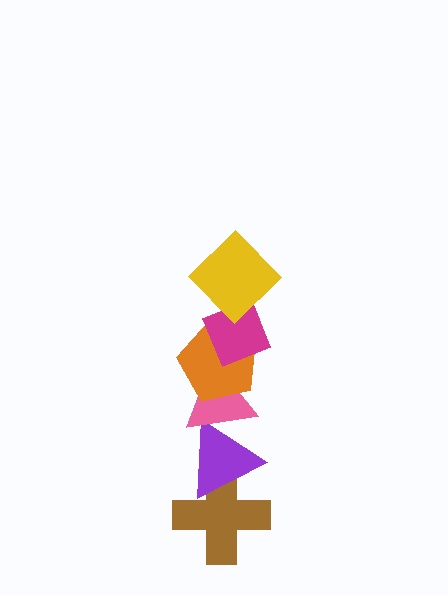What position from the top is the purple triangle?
The purple triangle is 5th from the top.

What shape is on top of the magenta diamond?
The yellow diamond is on top of the magenta diamond.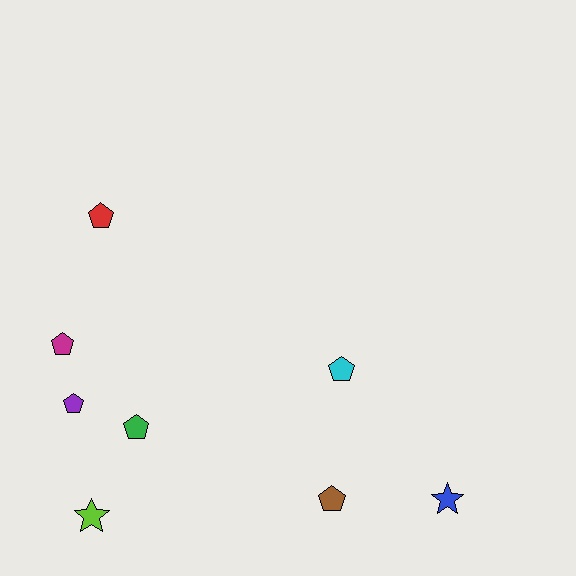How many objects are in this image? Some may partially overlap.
There are 8 objects.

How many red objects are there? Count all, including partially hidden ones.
There is 1 red object.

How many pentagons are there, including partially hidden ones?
There are 6 pentagons.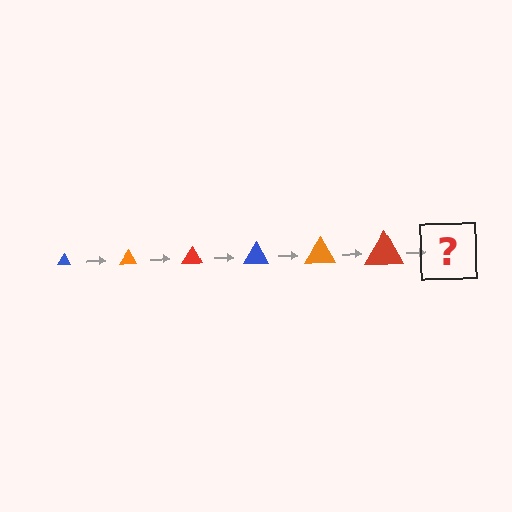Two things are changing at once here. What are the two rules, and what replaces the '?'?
The two rules are that the triangle grows larger each step and the color cycles through blue, orange, and red. The '?' should be a blue triangle, larger than the previous one.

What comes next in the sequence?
The next element should be a blue triangle, larger than the previous one.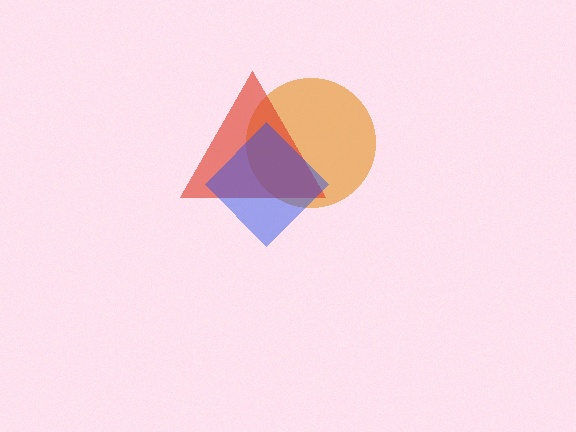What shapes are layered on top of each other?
The layered shapes are: an orange circle, a red triangle, a blue diamond.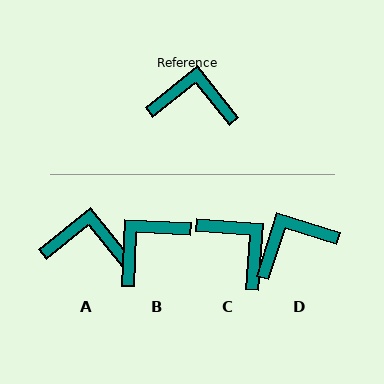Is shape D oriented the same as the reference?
No, it is off by about 34 degrees.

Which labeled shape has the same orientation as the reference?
A.